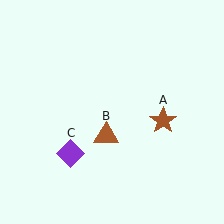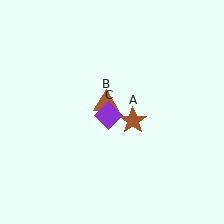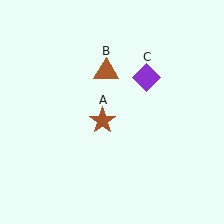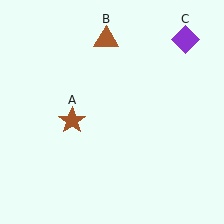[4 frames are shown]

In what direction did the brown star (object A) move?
The brown star (object A) moved left.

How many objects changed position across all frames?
3 objects changed position: brown star (object A), brown triangle (object B), purple diamond (object C).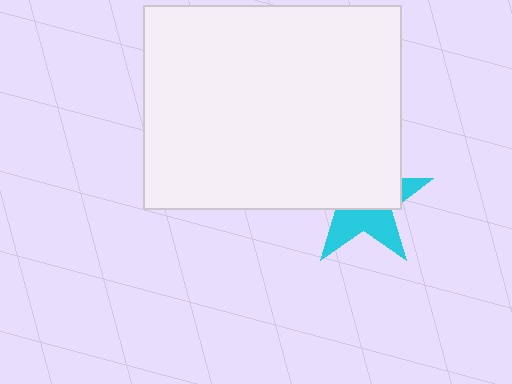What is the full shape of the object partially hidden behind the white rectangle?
The partially hidden object is a cyan star.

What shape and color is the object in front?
The object in front is a white rectangle.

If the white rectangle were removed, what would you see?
You would see the complete cyan star.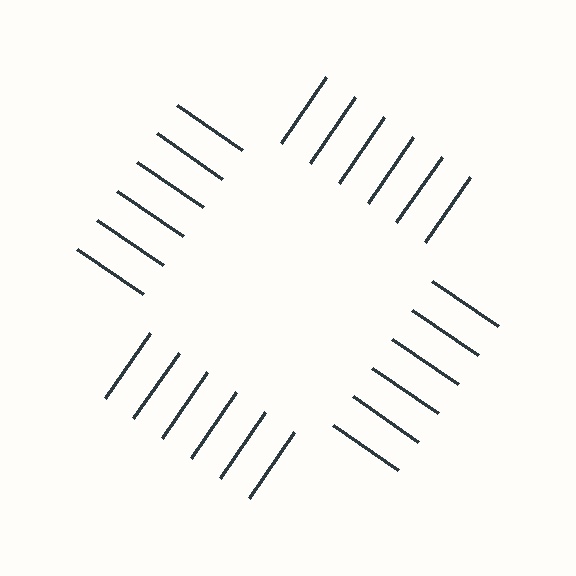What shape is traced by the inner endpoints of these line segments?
An illusory square — the line segments terminate on its edges but no continuous stroke is drawn.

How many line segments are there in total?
24 — 6 along each of the 4 edges.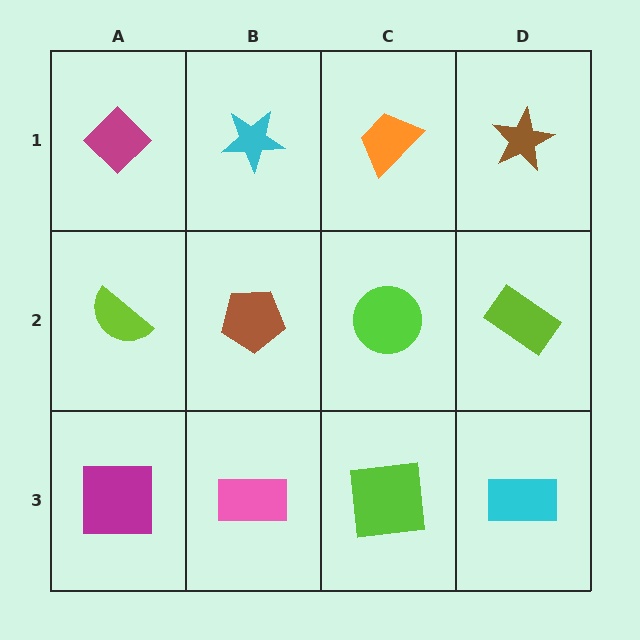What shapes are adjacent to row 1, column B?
A brown pentagon (row 2, column B), a magenta diamond (row 1, column A), an orange trapezoid (row 1, column C).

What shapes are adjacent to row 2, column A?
A magenta diamond (row 1, column A), a magenta square (row 3, column A), a brown pentagon (row 2, column B).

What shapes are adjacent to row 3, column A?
A lime semicircle (row 2, column A), a pink rectangle (row 3, column B).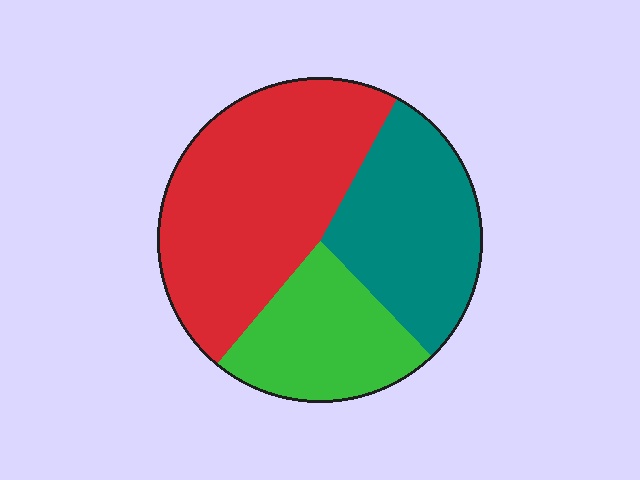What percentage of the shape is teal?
Teal takes up between a sixth and a third of the shape.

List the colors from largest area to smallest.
From largest to smallest: red, teal, green.